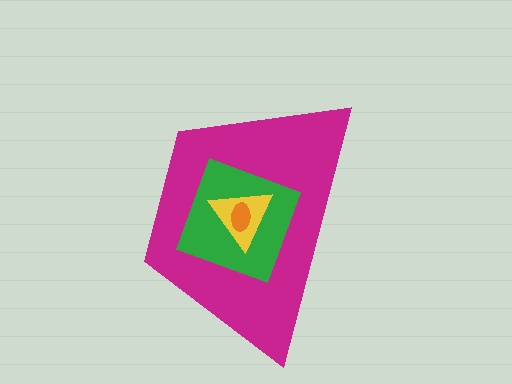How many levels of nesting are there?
4.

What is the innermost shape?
The orange ellipse.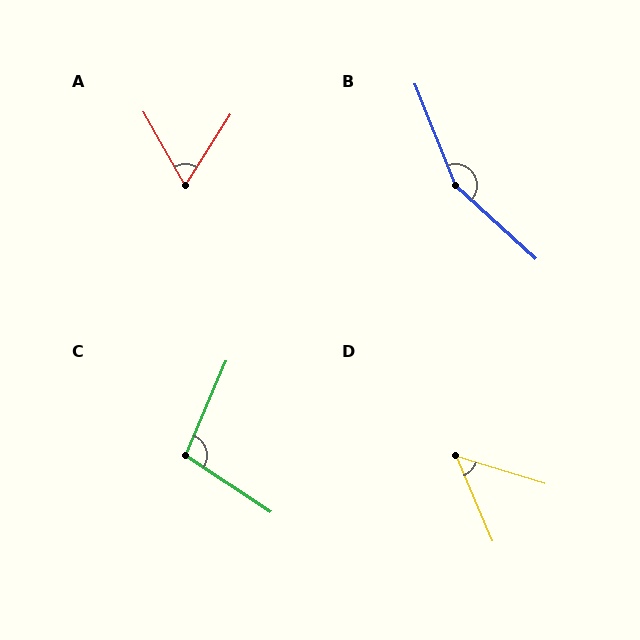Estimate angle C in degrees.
Approximately 100 degrees.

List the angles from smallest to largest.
D (50°), A (62°), C (100°), B (154°).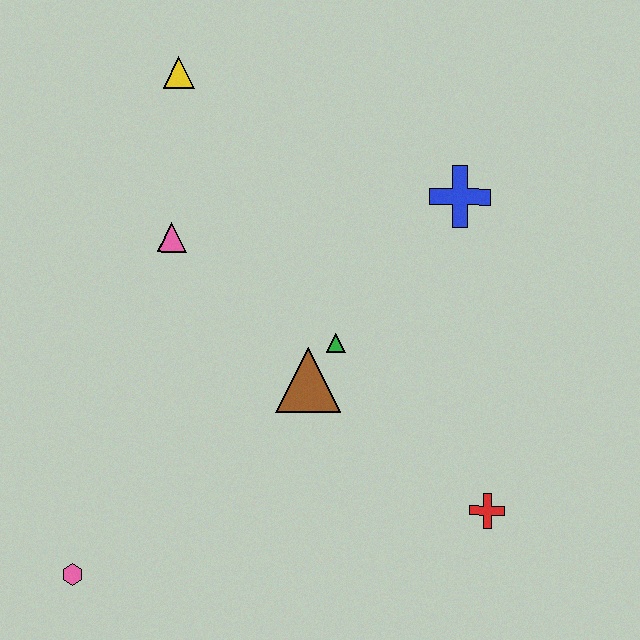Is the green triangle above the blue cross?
No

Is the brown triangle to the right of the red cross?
No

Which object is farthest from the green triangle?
The pink hexagon is farthest from the green triangle.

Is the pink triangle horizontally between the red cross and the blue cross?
No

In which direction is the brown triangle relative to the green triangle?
The brown triangle is below the green triangle.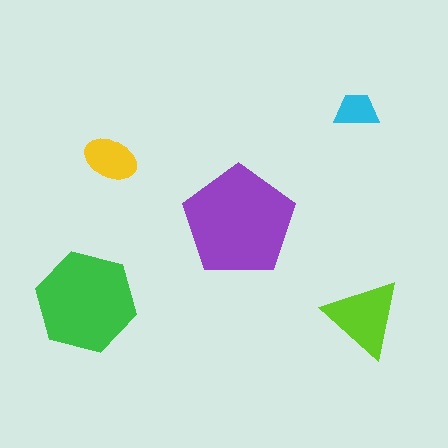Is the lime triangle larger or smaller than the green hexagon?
Smaller.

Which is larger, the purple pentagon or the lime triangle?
The purple pentagon.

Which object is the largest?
The purple pentagon.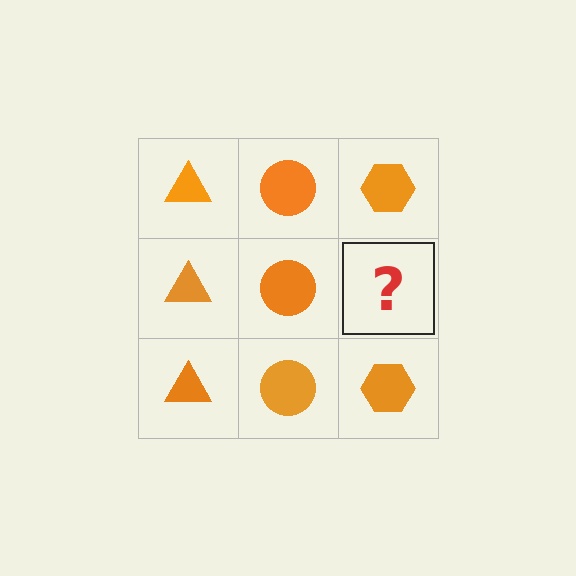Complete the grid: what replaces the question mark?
The question mark should be replaced with an orange hexagon.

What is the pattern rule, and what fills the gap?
The rule is that each column has a consistent shape. The gap should be filled with an orange hexagon.